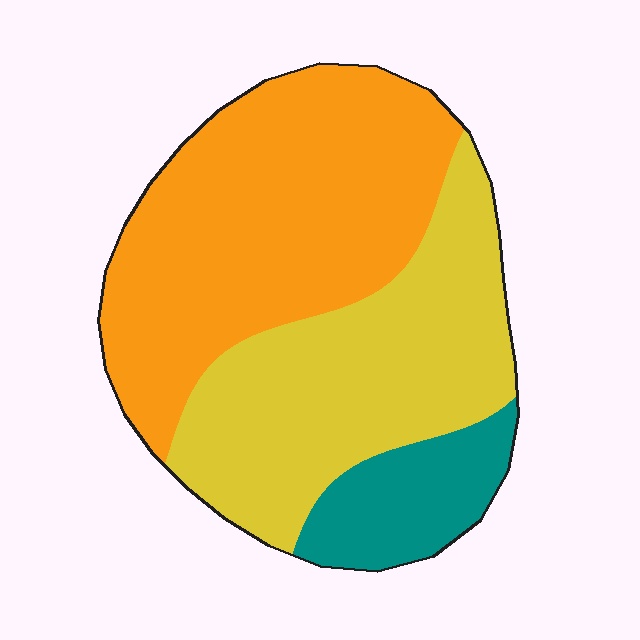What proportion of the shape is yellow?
Yellow takes up about two fifths (2/5) of the shape.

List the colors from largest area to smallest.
From largest to smallest: orange, yellow, teal.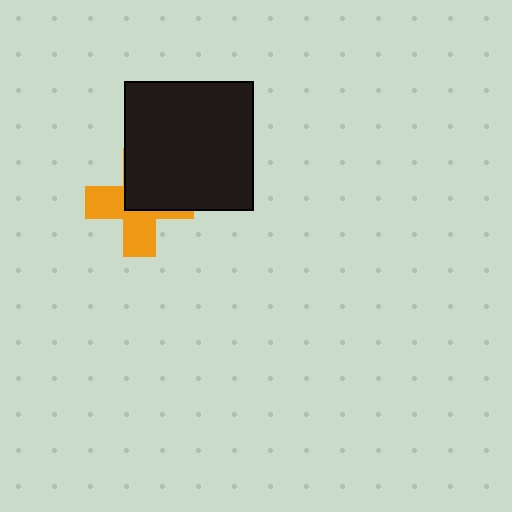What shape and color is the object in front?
The object in front is a black square.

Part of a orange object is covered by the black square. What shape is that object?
It is a cross.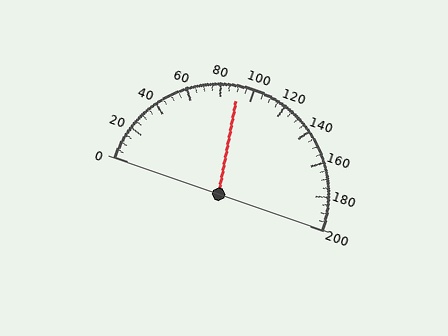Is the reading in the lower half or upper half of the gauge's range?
The reading is in the lower half of the range (0 to 200).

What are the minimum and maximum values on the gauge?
The gauge ranges from 0 to 200.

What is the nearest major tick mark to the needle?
The nearest major tick mark is 80.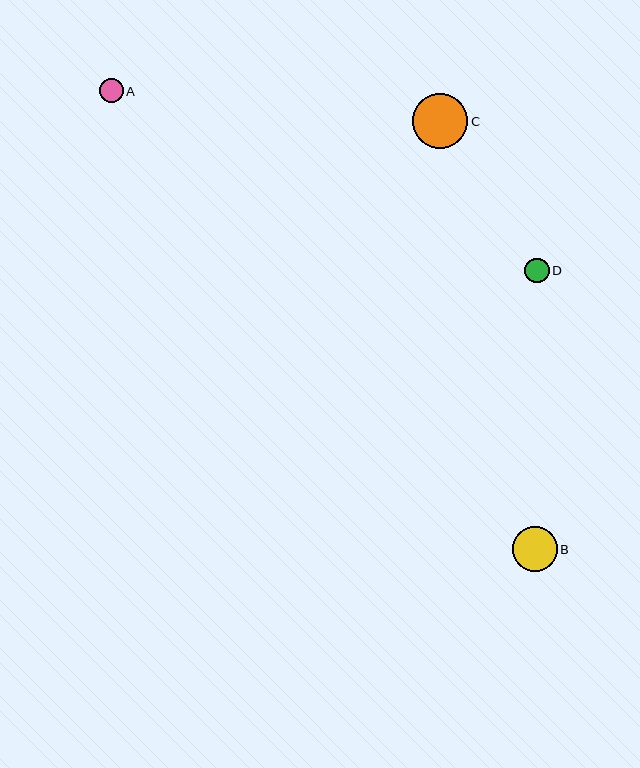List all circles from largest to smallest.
From largest to smallest: C, B, D, A.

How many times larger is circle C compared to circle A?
Circle C is approximately 2.3 times the size of circle A.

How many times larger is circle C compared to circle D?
Circle C is approximately 2.2 times the size of circle D.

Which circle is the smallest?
Circle A is the smallest with a size of approximately 24 pixels.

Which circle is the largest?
Circle C is the largest with a size of approximately 55 pixels.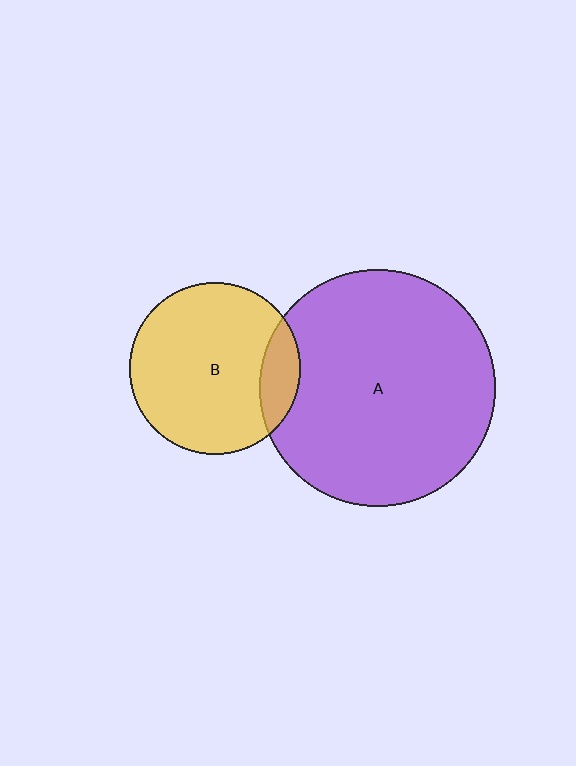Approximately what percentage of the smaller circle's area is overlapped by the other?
Approximately 15%.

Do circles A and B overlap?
Yes.